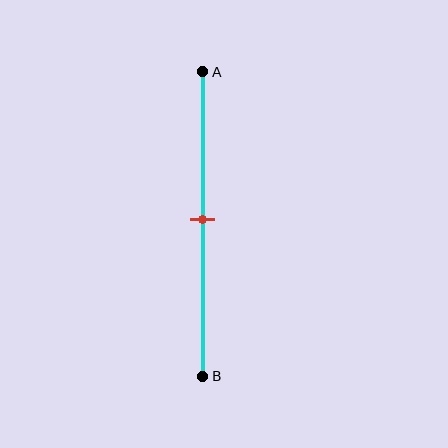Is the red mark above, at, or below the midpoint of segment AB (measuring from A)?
The red mark is approximately at the midpoint of segment AB.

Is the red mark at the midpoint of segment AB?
Yes, the mark is approximately at the midpoint.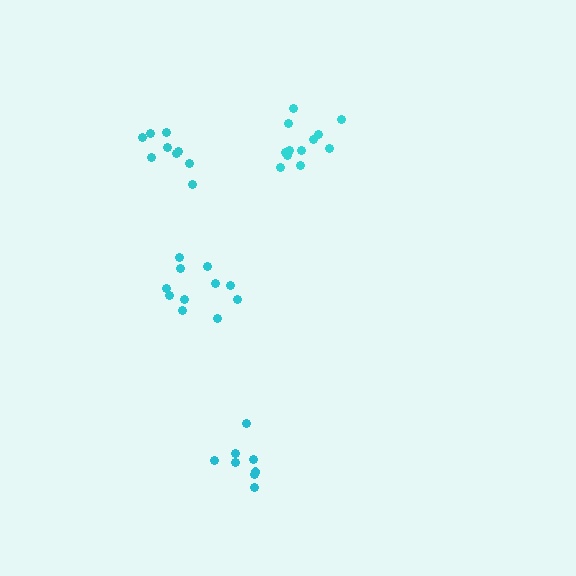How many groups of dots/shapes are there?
There are 4 groups.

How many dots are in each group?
Group 1: 8 dots, Group 2: 11 dots, Group 3: 12 dots, Group 4: 9 dots (40 total).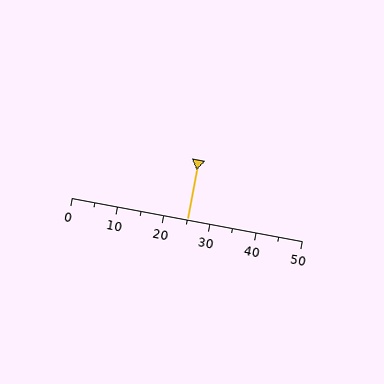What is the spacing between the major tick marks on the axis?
The major ticks are spaced 10 apart.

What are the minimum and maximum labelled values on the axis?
The axis runs from 0 to 50.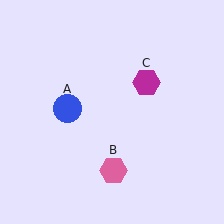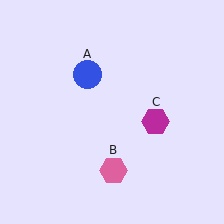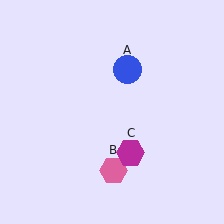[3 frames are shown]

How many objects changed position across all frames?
2 objects changed position: blue circle (object A), magenta hexagon (object C).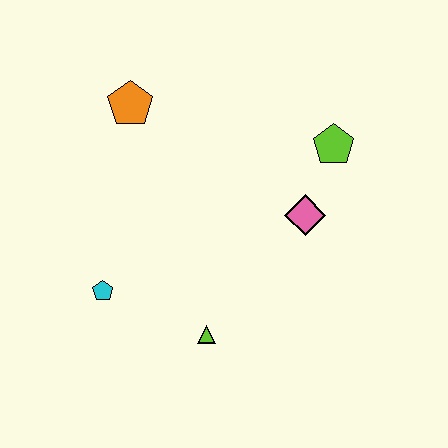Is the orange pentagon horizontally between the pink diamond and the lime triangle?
No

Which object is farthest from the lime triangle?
The orange pentagon is farthest from the lime triangle.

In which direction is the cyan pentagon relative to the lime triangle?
The cyan pentagon is to the left of the lime triangle.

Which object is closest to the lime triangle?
The cyan pentagon is closest to the lime triangle.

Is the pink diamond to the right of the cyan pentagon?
Yes